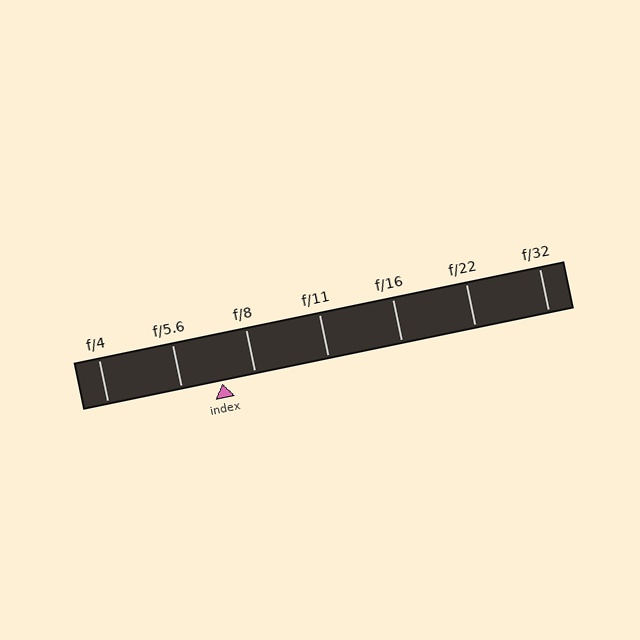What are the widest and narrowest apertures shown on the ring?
The widest aperture shown is f/4 and the narrowest is f/32.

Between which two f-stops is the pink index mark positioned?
The index mark is between f/5.6 and f/8.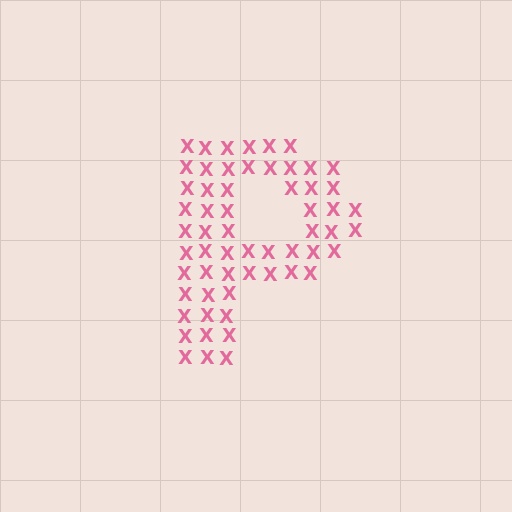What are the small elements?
The small elements are letter X's.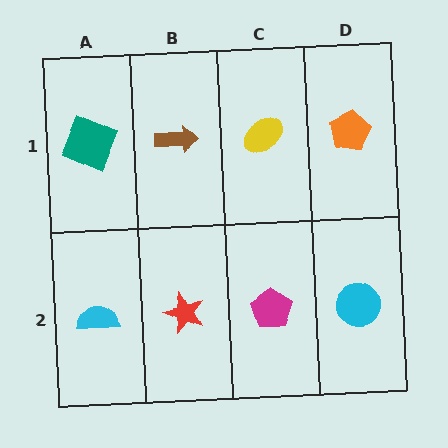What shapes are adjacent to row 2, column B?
A brown arrow (row 1, column B), a cyan semicircle (row 2, column A), a magenta pentagon (row 2, column C).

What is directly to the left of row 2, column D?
A magenta pentagon.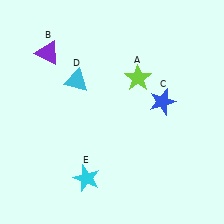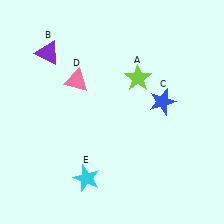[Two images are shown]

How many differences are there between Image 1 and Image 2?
There is 1 difference between the two images.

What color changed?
The triangle (D) changed from cyan in Image 1 to pink in Image 2.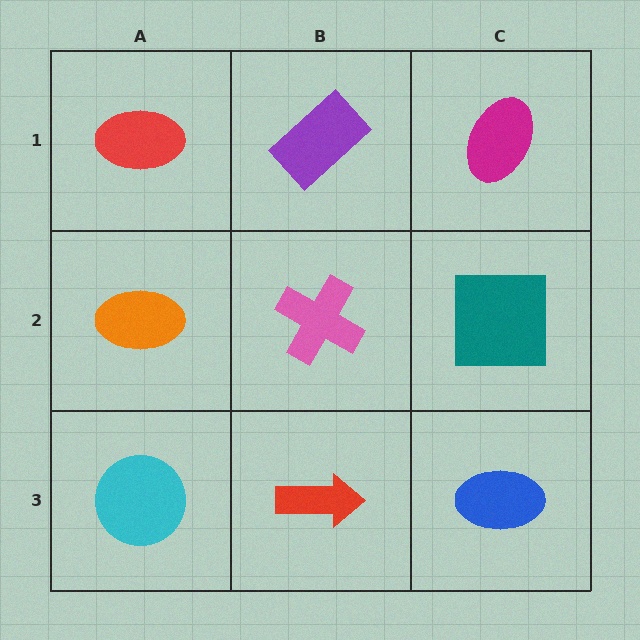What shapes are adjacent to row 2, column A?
A red ellipse (row 1, column A), a cyan circle (row 3, column A), a pink cross (row 2, column B).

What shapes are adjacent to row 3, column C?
A teal square (row 2, column C), a red arrow (row 3, column B).